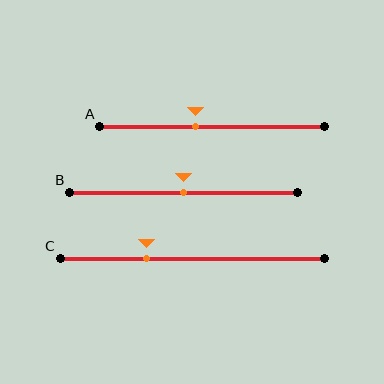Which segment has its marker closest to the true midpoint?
Segment B has its marker closest to the true midpoint.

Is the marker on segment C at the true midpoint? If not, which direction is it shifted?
No, the marker on segment C is shifted to the left by about 17% of the segment length.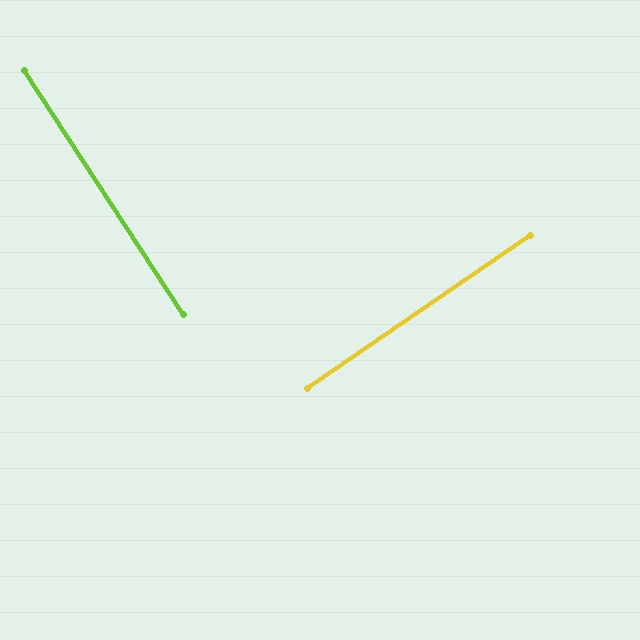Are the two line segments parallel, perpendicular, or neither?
Perpendicular — they meet at approximately 89°.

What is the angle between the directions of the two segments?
Approximately 89 degrees.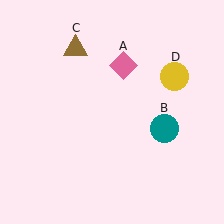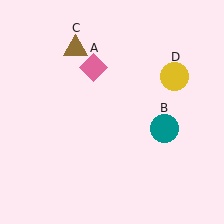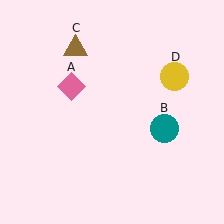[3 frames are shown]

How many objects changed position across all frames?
1 object changed position: pink diamond (object A).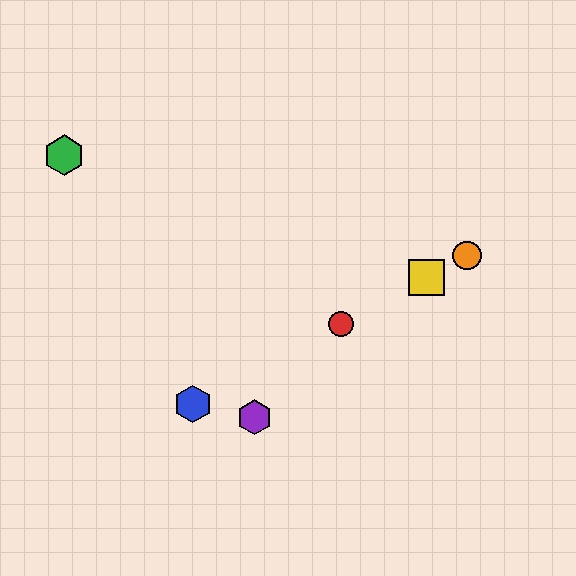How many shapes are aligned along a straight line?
4 shapes (the red circle, the blue hexagon, the yellow square, the orange circle) are aligned along a straight line.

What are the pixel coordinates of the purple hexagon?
The purple hexagon is at (254, 417).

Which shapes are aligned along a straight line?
The red circle, the blue hexagon, the yellow square, the orange circle are aligned along a straight line.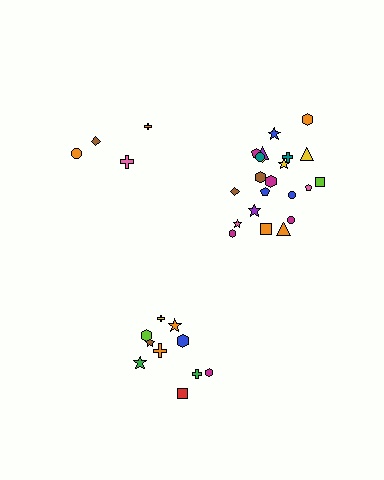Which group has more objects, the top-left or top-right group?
The top-right group.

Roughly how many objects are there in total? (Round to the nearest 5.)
Roughly 35 objects in total.